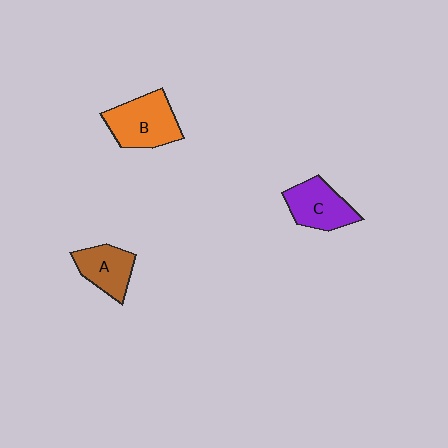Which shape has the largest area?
Shape B (orange).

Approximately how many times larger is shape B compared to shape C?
Approximately 1.2 times.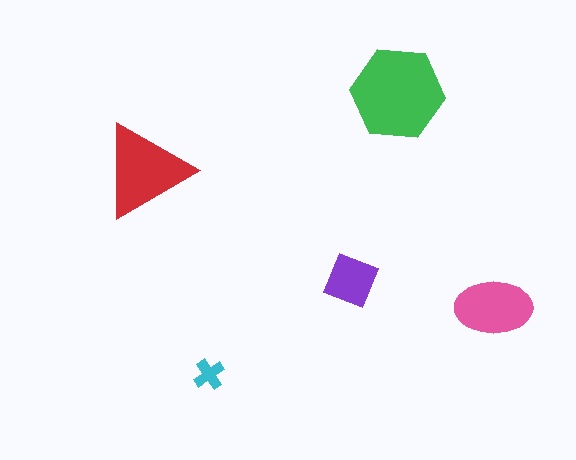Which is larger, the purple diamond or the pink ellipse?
The pink ellipse.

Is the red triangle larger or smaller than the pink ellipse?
Larger.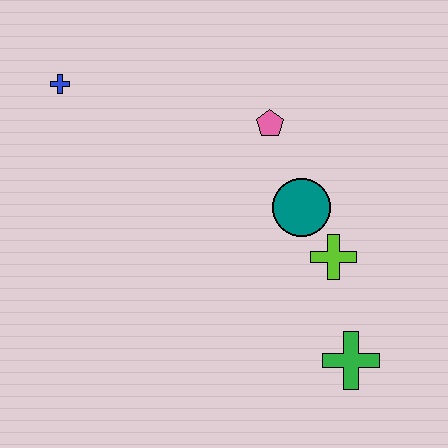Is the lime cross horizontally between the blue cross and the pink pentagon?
No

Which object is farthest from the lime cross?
The blue cross is farthest from the lime cross.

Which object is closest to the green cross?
The lime cross is closest to the green cross.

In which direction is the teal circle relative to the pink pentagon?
The teal circle is below the pink pentagon.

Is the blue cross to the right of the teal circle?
No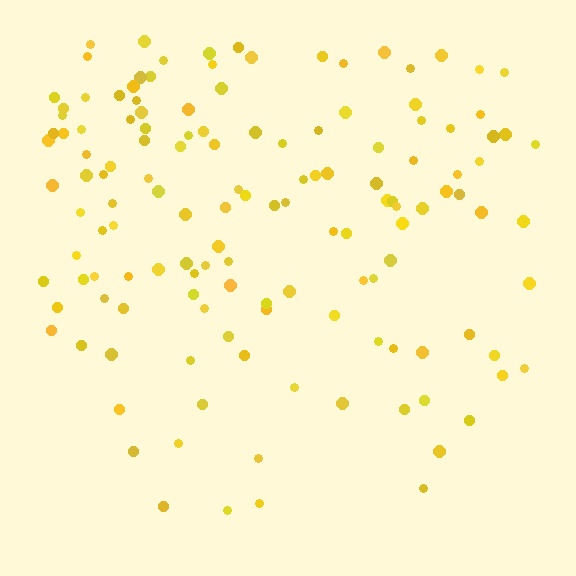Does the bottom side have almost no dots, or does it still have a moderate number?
Still a moderate number, just noticeably fewer than the top.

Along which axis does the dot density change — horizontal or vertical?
Vertical.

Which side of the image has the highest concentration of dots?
The top.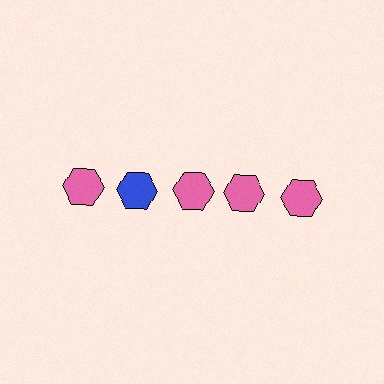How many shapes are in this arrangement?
There are 5 shapes arranged in a grid pattern.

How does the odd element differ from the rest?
It has a different color: blue instead of pink.